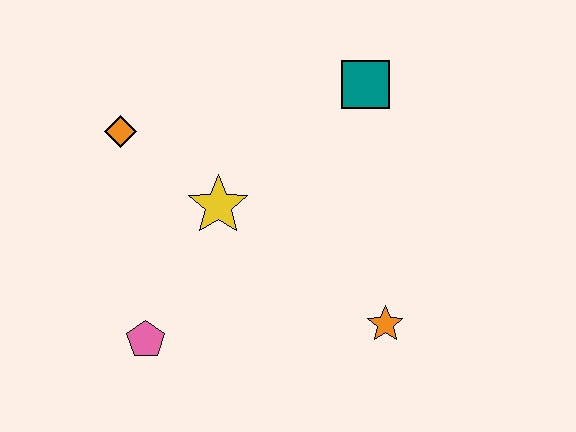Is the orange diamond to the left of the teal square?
Yes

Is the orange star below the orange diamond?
Yes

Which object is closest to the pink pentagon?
The yellow star is closest to the pink pentagon.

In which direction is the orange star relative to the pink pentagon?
The orange star is to the right of the pink pentagon.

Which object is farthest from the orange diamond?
The orange star is farthest from the orange diamond.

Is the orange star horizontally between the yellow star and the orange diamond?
No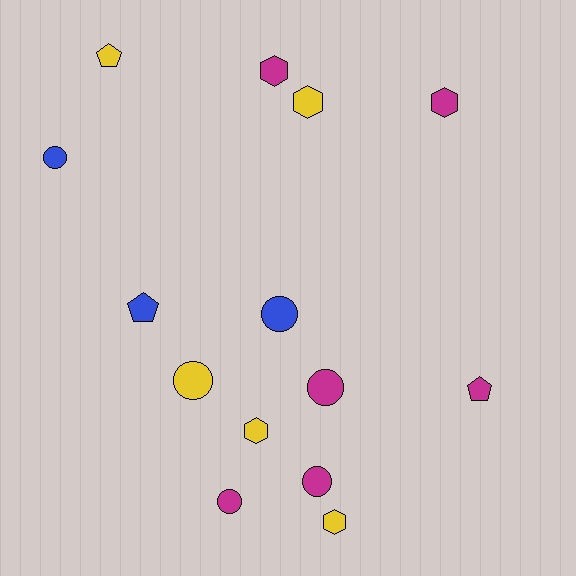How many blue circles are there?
There are 2 blue circles.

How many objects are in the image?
There are 14 objects.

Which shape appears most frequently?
Circle, with 6 objects.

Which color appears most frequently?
Magenta, with 6 objects.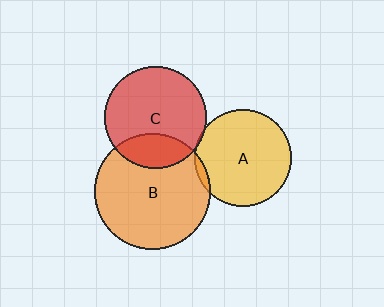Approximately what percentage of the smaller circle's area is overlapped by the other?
Approximately 5%.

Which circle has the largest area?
Circle B (orange).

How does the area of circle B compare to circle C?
Approximately 1.3 times.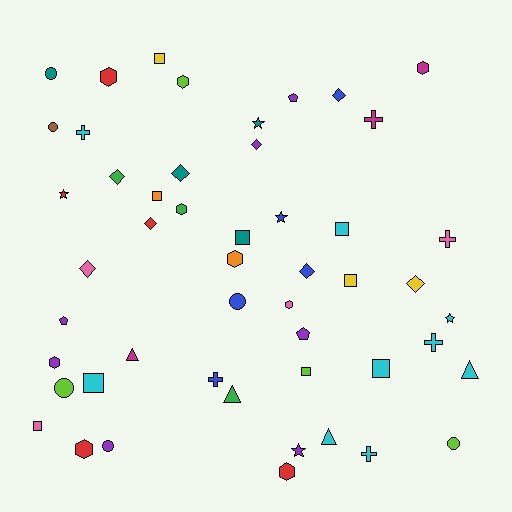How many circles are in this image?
There are 6 circles.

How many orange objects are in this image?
There are 2 orange objects.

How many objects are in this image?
There are 50 objects.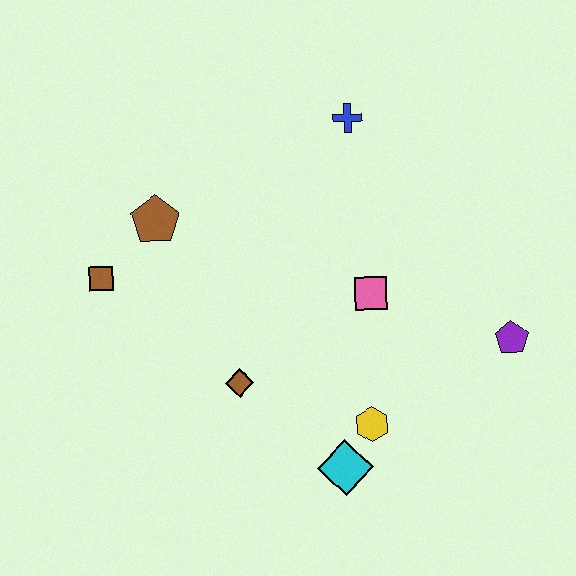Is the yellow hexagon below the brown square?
Yes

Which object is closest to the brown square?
The brown pentagon is closest to the brown square.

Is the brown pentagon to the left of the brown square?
No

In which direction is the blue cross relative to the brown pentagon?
The blue cross is to the right of the brown pentagon.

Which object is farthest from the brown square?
The purple pentagon is farthest from the brown square.